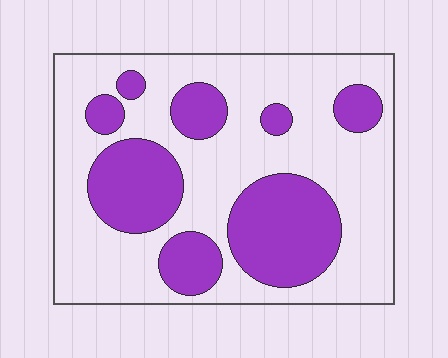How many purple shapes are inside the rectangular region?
8.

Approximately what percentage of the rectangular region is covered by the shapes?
Approximately 35%.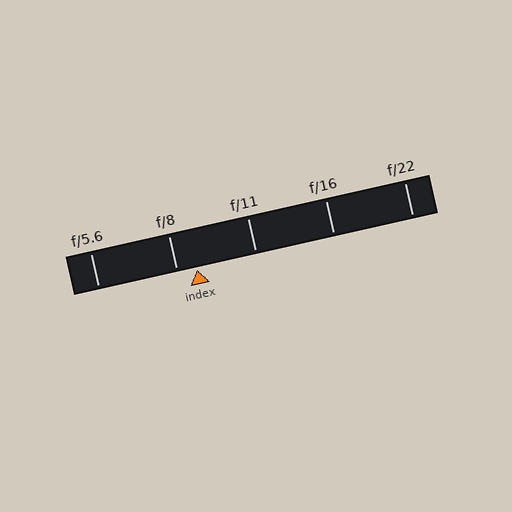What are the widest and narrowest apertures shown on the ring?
The widest aperture shown is f/5.6 and the narrowest is f/22.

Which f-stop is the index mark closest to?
The index mark is closest to f/8.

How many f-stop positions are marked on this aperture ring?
There are 5 f-stop positions marked.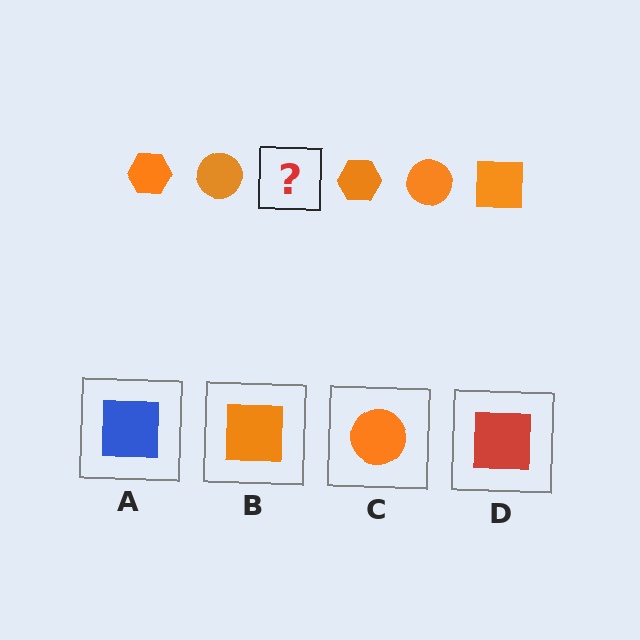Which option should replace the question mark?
Option B.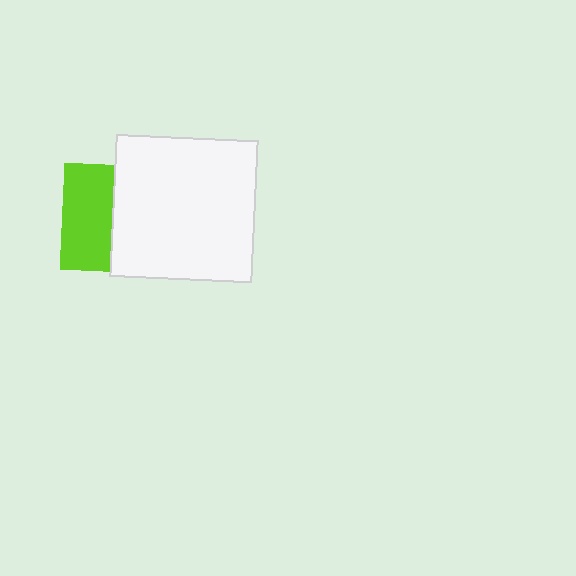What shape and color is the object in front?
The object in front is a white square.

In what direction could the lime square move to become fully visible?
The lime square could move left. That would shift it out from behind the white square entirely.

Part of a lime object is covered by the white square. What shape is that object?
It is a square.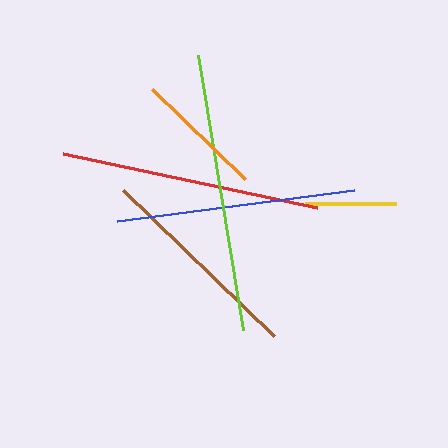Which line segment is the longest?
The lime line is the longest at approximately 279 pixels.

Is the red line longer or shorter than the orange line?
The red line is longer than the orange line.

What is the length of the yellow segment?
The yellow segment is approximately 91 pixels long.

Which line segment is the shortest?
The yellow line is the shortest at approximately 91 pixels.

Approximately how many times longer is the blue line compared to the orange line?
The blue line is approximately 1.9 times the length of the orange line.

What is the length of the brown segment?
The brown segment is approximately 210 pixels long.